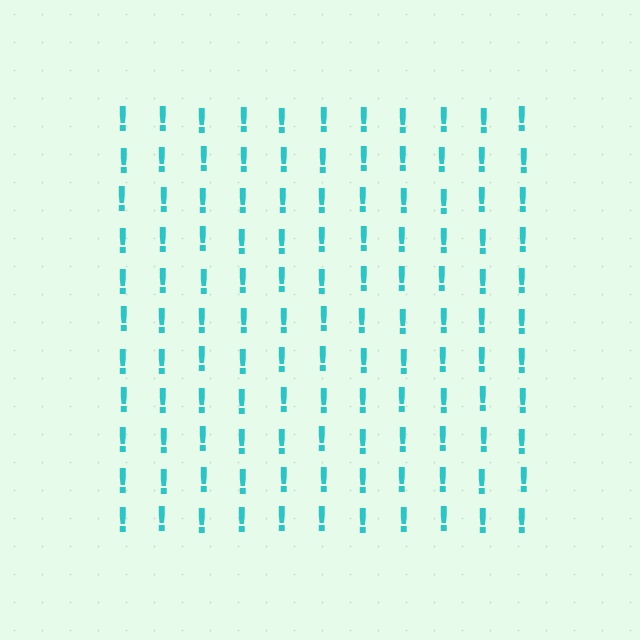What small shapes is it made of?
It is made of small exclamation marks.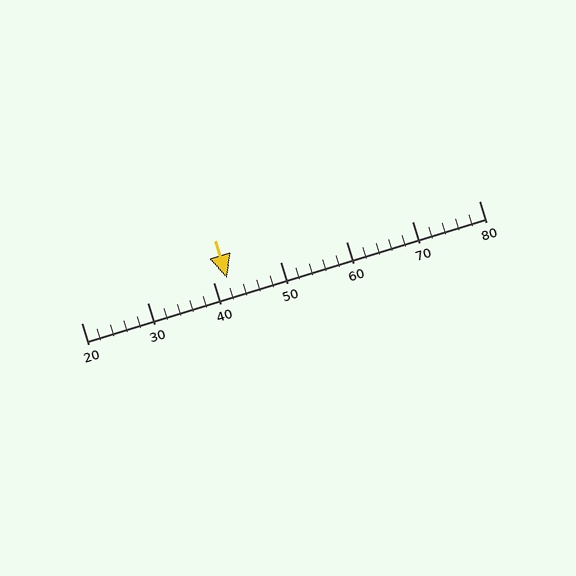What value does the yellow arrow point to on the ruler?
The yellow arrow points to approximately 42.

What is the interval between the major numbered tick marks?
The major tick marks are spaced 10 units apart.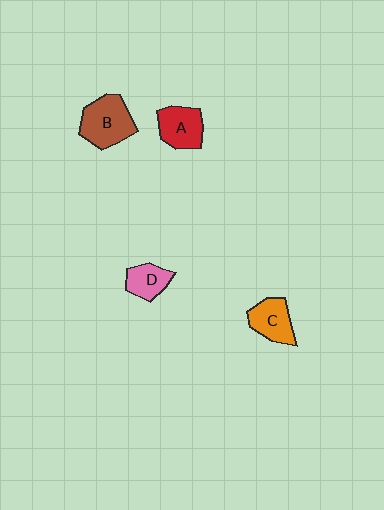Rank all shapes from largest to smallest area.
From largest to smallest: B (brown), A (red), C (orange), D (pink).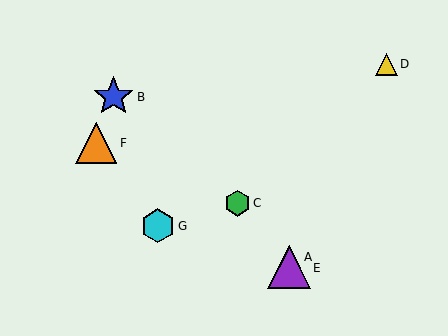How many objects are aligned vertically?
2 objects (A, E) are aligned vertically.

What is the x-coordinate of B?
Object B is at x≈113.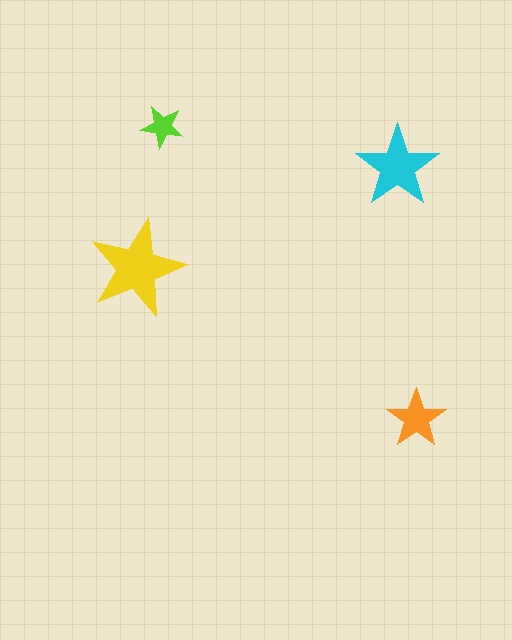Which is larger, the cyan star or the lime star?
The cyan one.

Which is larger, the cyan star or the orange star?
The cyan one.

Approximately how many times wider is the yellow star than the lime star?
About 2.5 times wider.